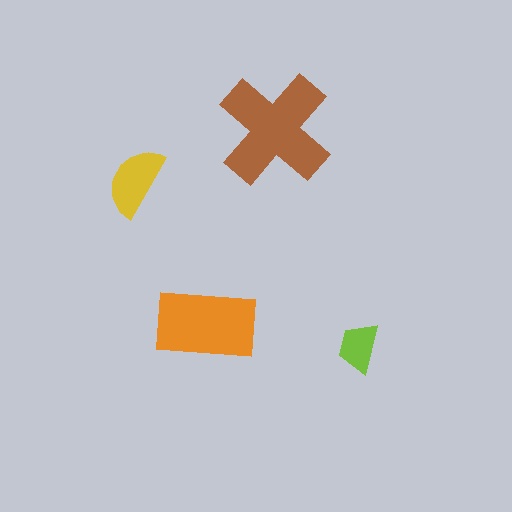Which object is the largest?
The brown cross.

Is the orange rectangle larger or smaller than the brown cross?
Smaller.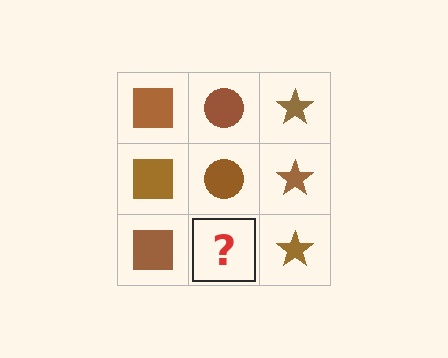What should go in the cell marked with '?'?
The missing cell should contain a brown circle.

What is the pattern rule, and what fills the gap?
The rule is that each column has a consistent shape. The gap should be filled with a brown circle.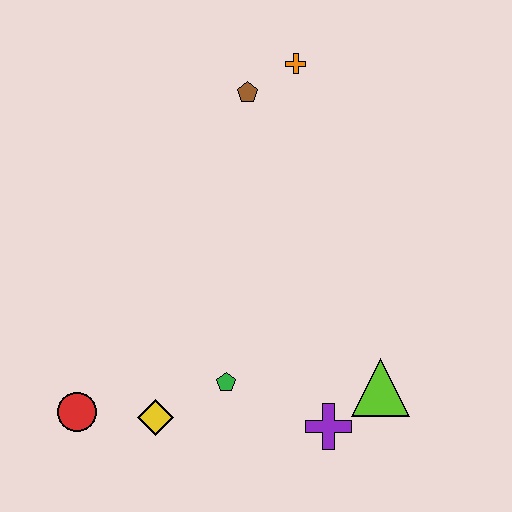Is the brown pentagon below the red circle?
No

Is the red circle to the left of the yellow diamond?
Yes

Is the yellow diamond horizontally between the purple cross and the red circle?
Yes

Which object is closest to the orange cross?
The brown pentagon is closest to the orange cross.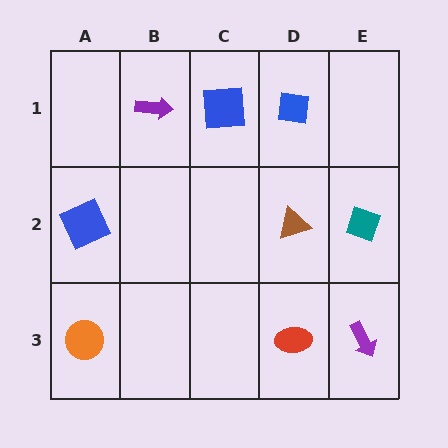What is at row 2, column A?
A blue square.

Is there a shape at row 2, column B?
No, that cell is empty.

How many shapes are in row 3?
3 shapes.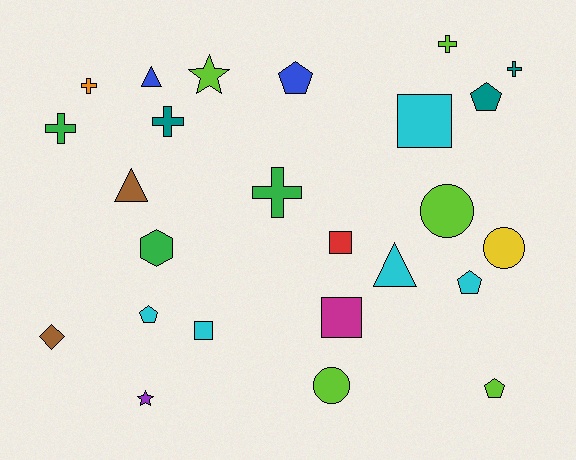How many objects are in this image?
There are 25 objects.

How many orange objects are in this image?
There is 1 orange object.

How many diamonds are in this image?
There is 1 diamond.